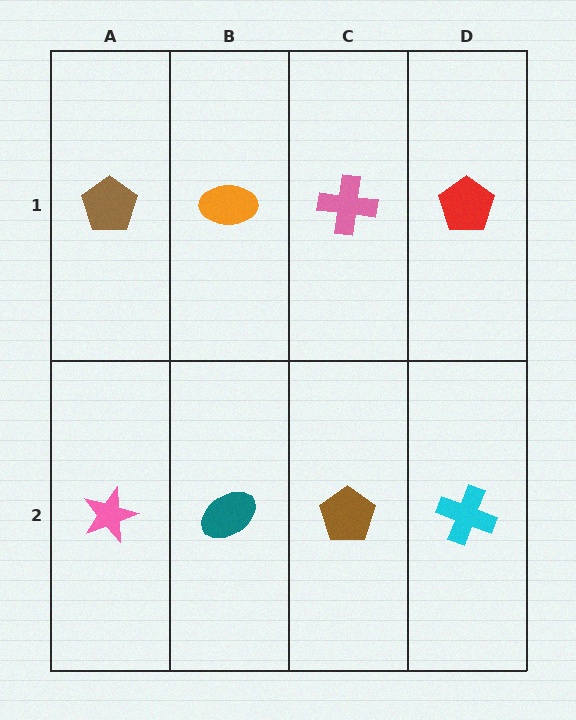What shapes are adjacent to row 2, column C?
A pink cross (row 1, column C), a teal ellipse (row 2, column B), a cyan cross (row 2, column D).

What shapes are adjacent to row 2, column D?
A red pentagon (row 1, column D), a brown pentagon (row 2, column C).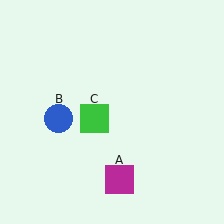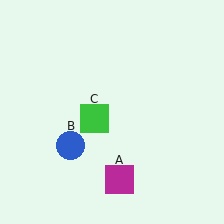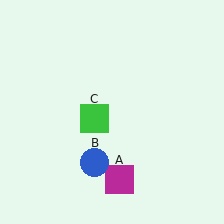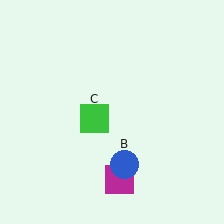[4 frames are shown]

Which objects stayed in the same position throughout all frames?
Magenta square (object A) and green square (object C) remained stationary.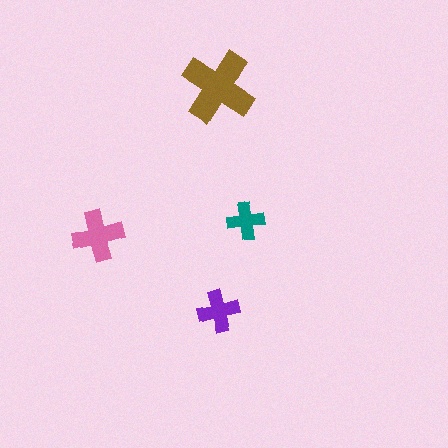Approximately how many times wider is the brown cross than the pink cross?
About 1.5 times wider.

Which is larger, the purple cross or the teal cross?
The purple one.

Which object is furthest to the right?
The teal cross is rightmost.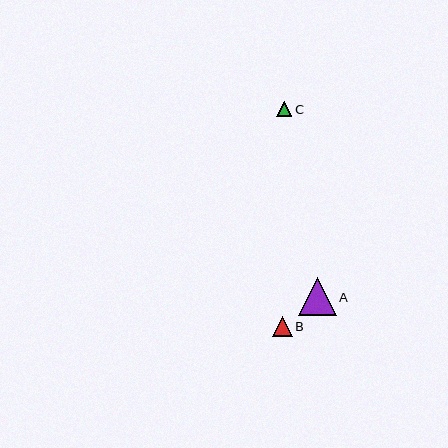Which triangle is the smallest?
Triangle C is the smallest with a size of approximately 15 pixels.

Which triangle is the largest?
Triangle A is the largest with a size of approximately 38 pixels.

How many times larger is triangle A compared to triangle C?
Triangle A is approximately 2.5 times the size of triangle C.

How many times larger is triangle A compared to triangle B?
Triangle A is approximately 1.9 times the size of triangle B.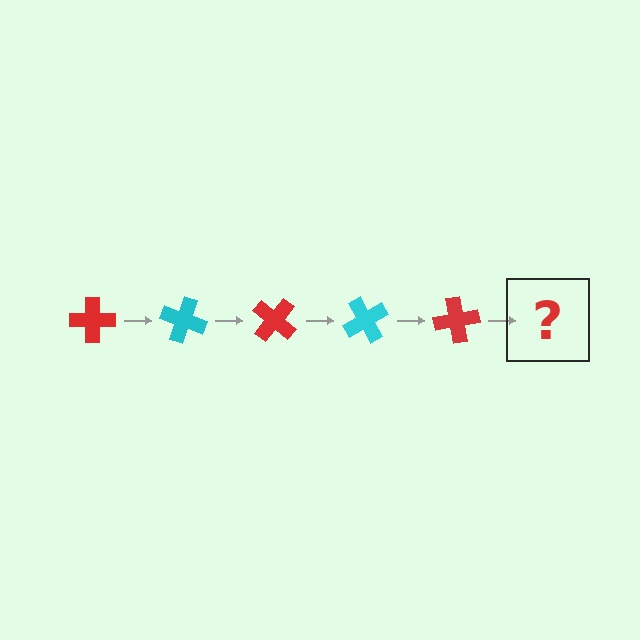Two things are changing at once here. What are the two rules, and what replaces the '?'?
The two rules are that it rotates 20 degrees each step and the color cycles through red and cyan. The '?' should be a cyan cross, rotated 100 degrees from the start.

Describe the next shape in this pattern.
It should be a cyan cross, rotated 100 degrees from the start.